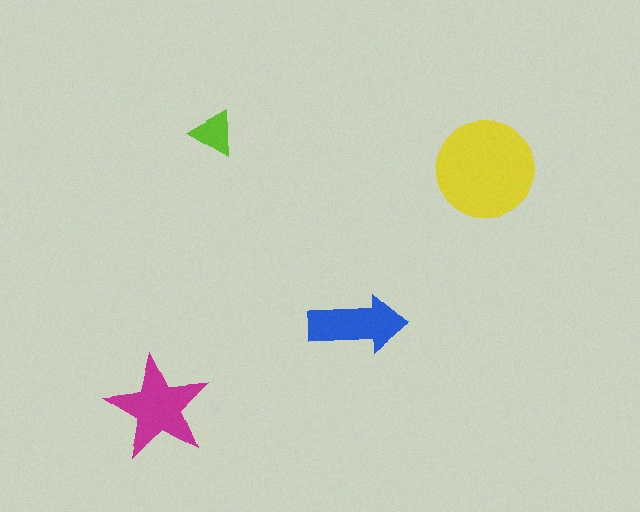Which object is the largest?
The yellow circle.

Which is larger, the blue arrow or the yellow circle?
The yellow circle.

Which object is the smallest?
The lime triangle.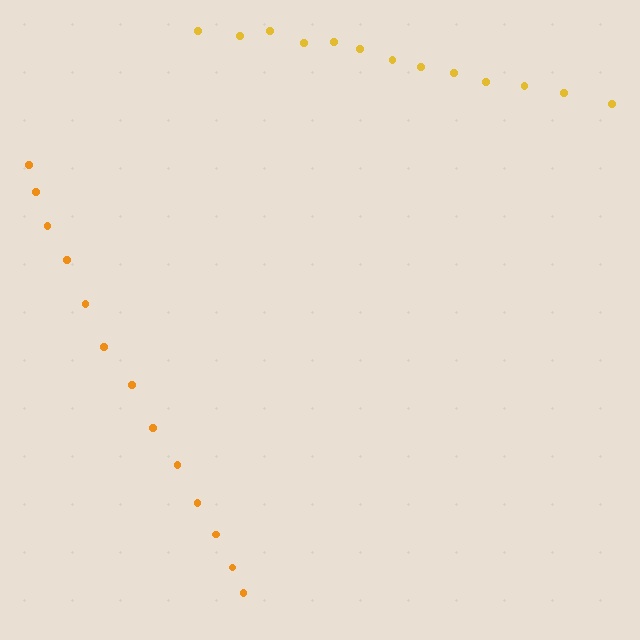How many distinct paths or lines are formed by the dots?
There are 2 distinct paths.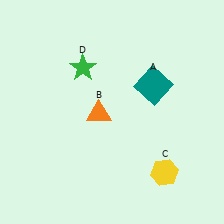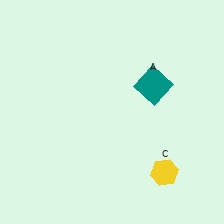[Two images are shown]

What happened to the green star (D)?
The green star (D) was removed in Image 2. It was in the top-left area of Image 1.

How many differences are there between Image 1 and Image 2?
There are 2 differences between the two images.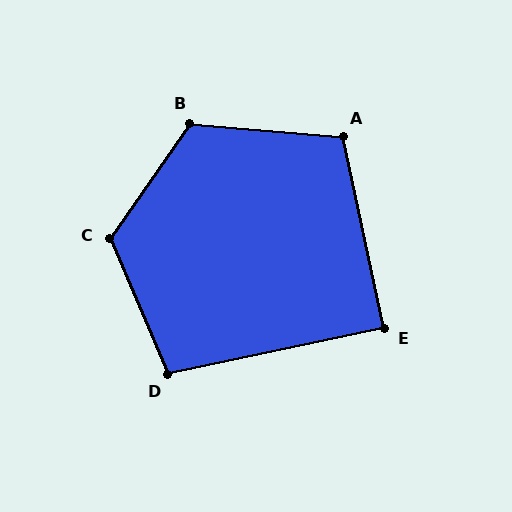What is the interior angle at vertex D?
Approximately 101 degrees (obtuse).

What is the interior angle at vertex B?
Approximately 120 degrees (obtuse).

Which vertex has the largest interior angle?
C, at approximately 122 degrees.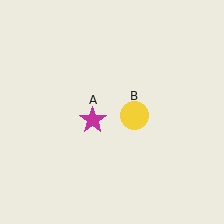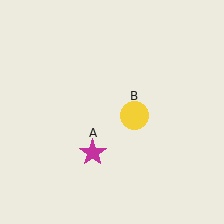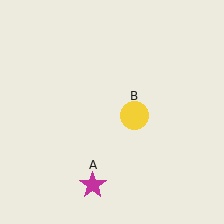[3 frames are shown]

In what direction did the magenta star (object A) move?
The magenta star (object A) moved down.